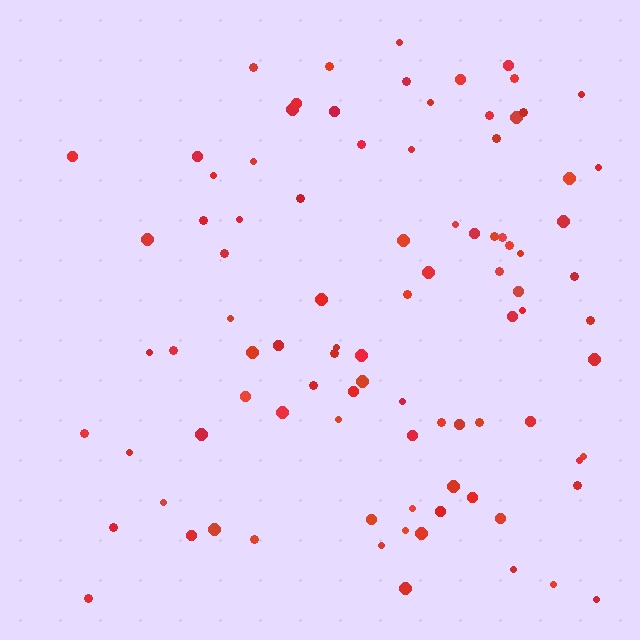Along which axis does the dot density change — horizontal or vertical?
Horizontal.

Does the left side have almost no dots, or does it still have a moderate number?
Still a moderate number, just noticeably fewer than the right.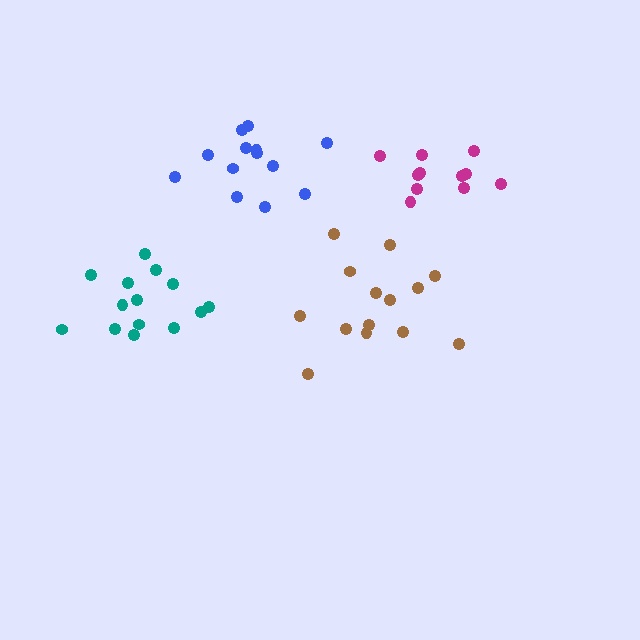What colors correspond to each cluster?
The clusters are colored: teal, blue, brown, magenta.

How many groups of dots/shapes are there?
There are 4 groups.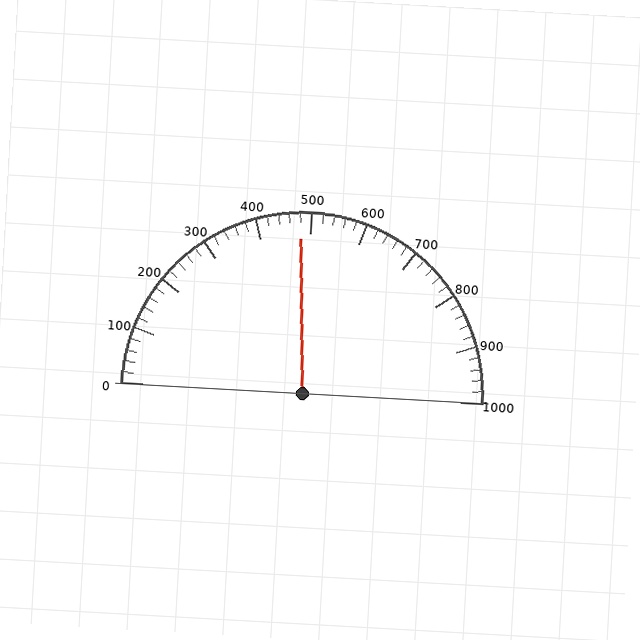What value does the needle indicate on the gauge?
The needle indicates approximately 480.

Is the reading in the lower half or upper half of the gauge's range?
The reading is in the lower half of the range (0 to 1000).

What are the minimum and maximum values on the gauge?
The gauge ranges from 0 to 1000.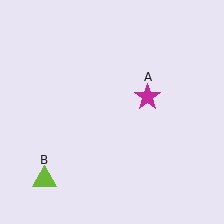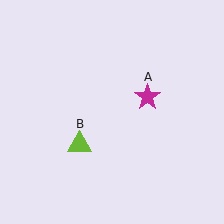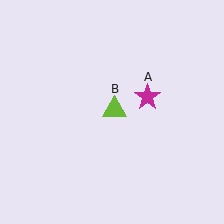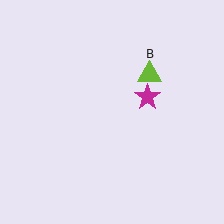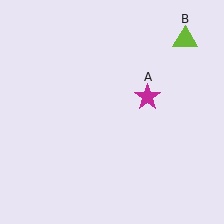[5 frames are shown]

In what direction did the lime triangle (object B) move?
The lime triangle (object B) moved up and to the right.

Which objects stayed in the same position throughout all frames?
Magenta star (object A) remained stationary.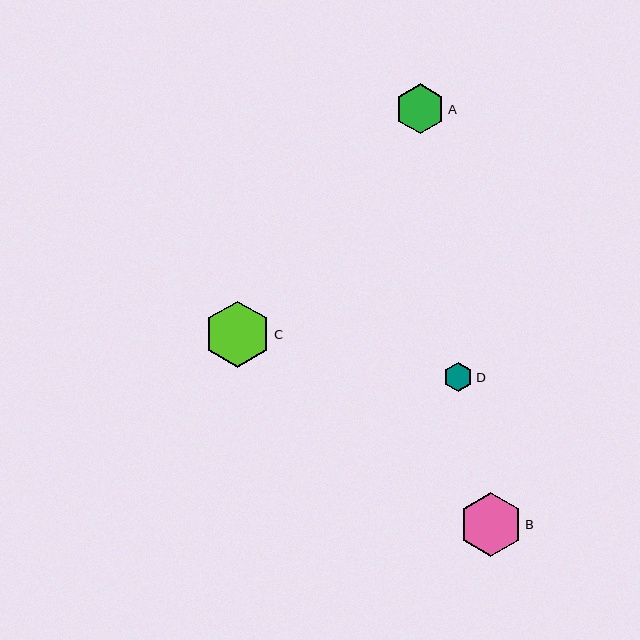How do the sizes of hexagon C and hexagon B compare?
Hexagon C and hexagon B are approximately the same size.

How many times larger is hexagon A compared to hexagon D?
Hexagon A is approximately 1.7 times the size of hexagon D.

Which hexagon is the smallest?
Hexagon D is the smallest with a size of approximately 29 pixels.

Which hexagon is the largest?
Hexagon C is the largest with a size of approximately 66 pixels.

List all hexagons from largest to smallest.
From largest to smallest: C, B, A, D.